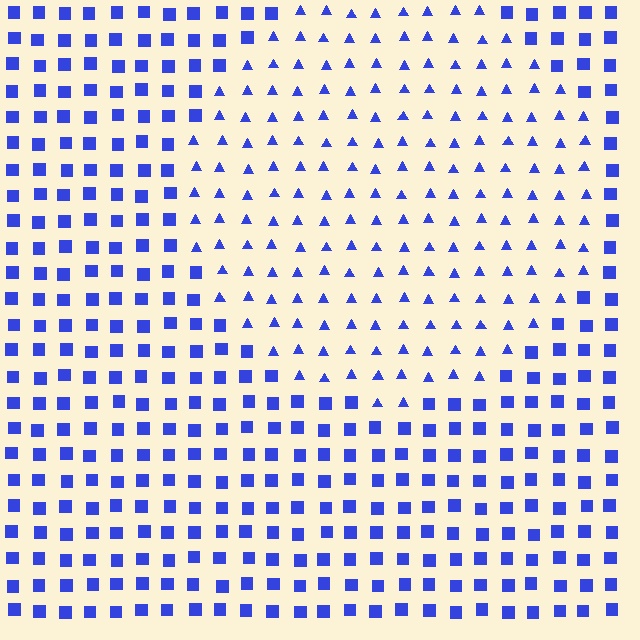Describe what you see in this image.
The image is filled with small blue elements arranged in a uniform grid. A circle-shaped region contains triangles, while the surrounding area contains squares. The boundary is defined purely by the change in element shape.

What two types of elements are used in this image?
The image uses triangles inside the circle region and squares outside it.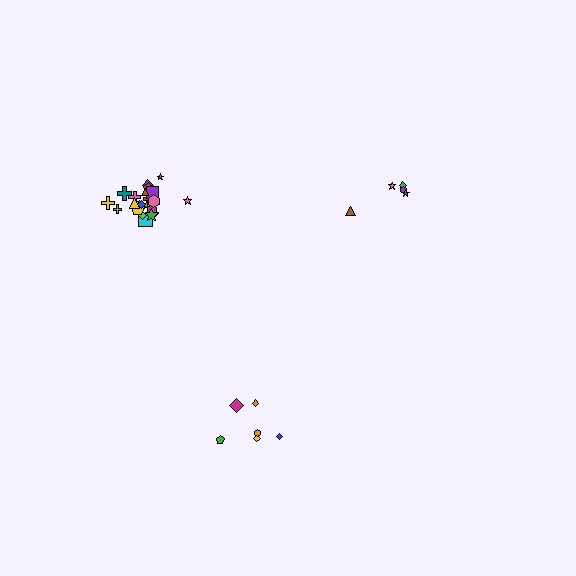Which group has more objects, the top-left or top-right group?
The top-left group.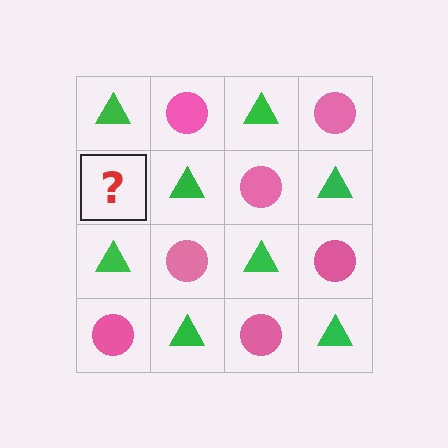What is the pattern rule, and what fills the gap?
The rule is that it alternates green triangle and pink circle in a checkerboard pattern. The gap should be filled with a pink circle.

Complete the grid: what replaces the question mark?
The question mark should be replaced with a pink circle.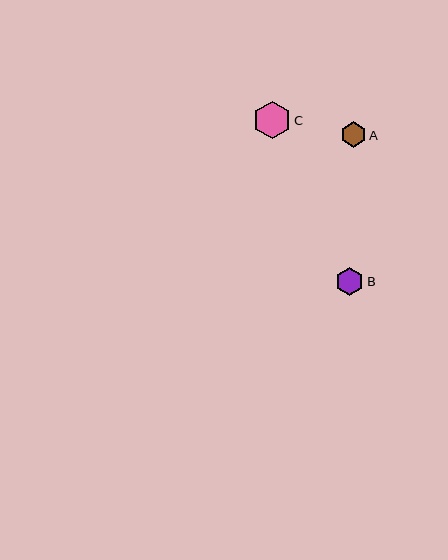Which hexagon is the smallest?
Hexagon A is the smallest with a size of approximately 25 pixels.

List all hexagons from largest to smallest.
From largest to smallest: C, B, A.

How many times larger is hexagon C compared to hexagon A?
Hexagon C is approximately 1.5 times the size of hexagon A.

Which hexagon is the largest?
Hexagon C is the largest with a size of approximately 37 pixels.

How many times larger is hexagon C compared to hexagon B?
Hexagon C is approximately 1.3 times the size of hexagon B.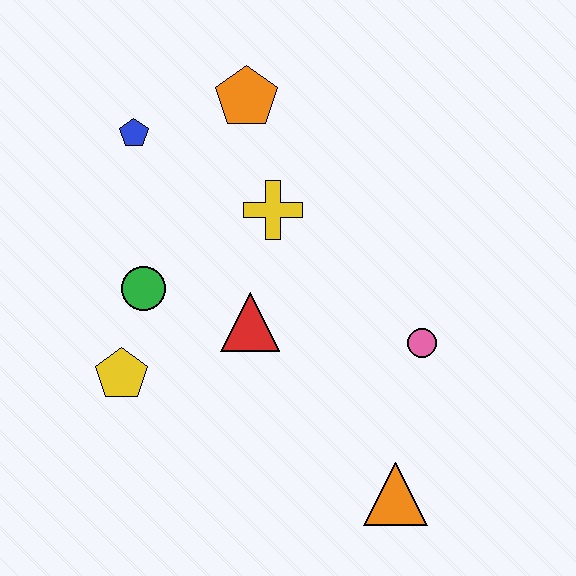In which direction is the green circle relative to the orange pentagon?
The green circle is below the orange pentagon.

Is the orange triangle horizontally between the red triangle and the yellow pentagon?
No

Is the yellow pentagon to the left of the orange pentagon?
Yes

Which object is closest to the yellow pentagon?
The green circle is closest to the yellow pentagon.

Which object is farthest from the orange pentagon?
The orange triangle is farthest from the orange pentagon.